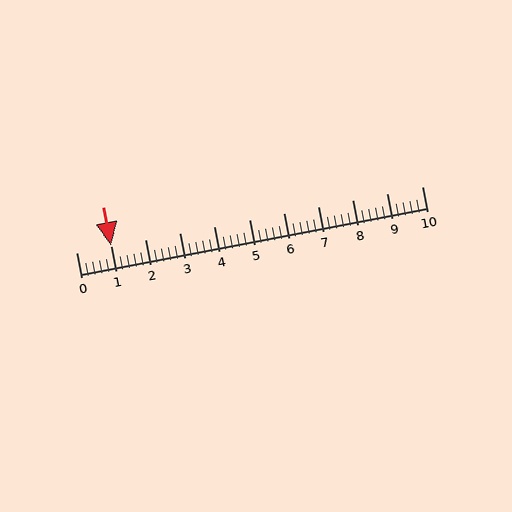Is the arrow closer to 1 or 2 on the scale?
The arrow is closer to 1.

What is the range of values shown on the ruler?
The ruler shows values from 0 to 10.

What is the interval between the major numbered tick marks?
The major tick marks are spaced 1 units apart.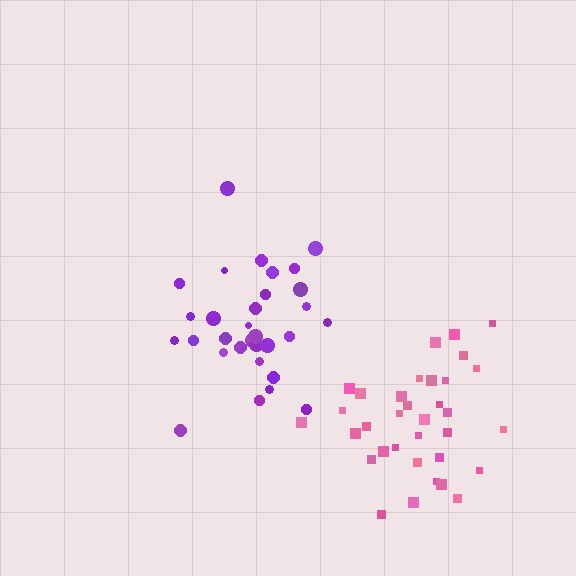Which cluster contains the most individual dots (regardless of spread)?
Pink (34).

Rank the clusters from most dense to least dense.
purple, pink.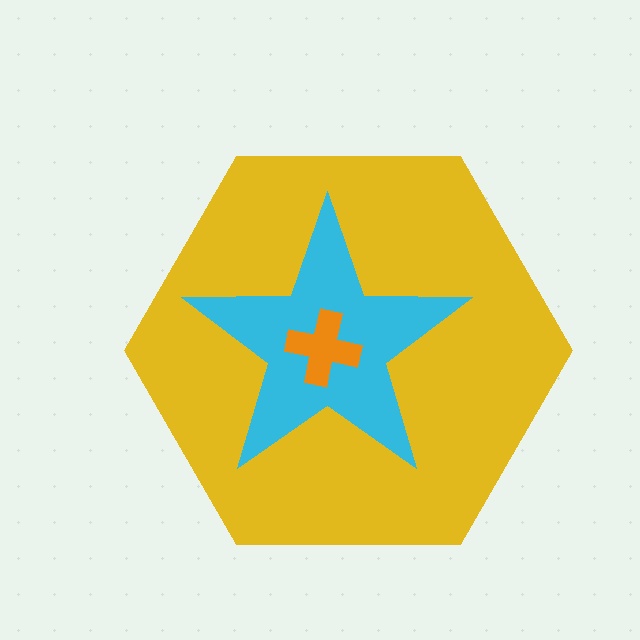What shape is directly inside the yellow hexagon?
The cyan star.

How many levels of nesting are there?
3.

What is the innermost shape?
The orange cross.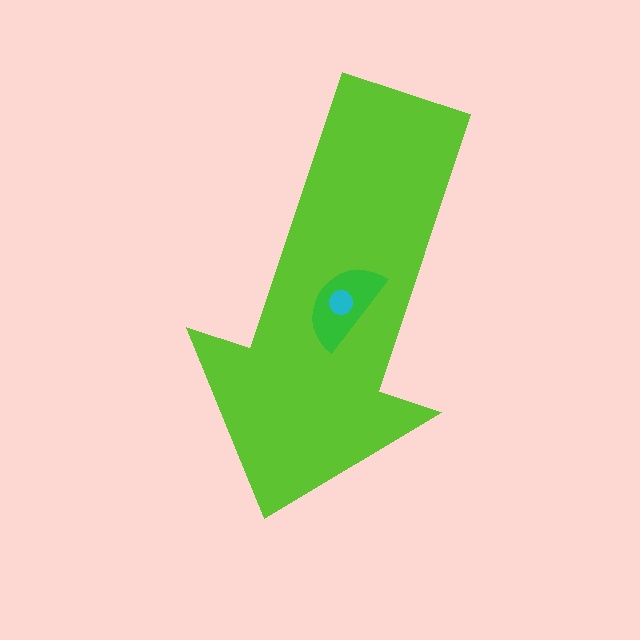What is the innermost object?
The cyan circle.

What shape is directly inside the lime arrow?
The green semicircle.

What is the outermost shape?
The lime arrow.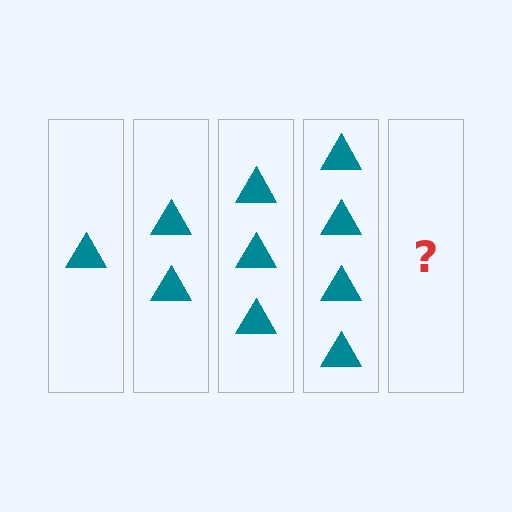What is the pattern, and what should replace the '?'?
The pattern is that each step adds one more triangle. The '?' should be 5 triangles.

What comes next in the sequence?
The next element should be 5 triangles.